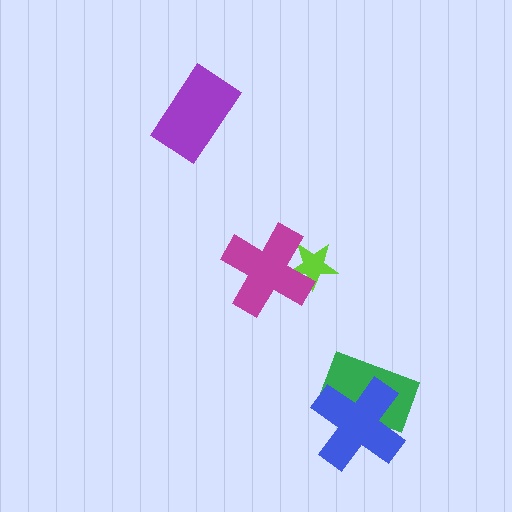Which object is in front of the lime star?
The magenta cross is in front of the lime star.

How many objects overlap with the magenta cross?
1 object overlaps with the magenta cross.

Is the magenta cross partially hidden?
No, no other shape covers it.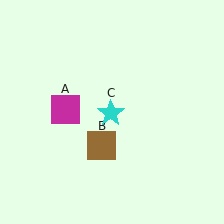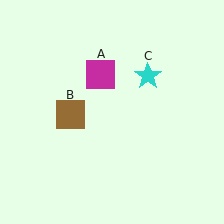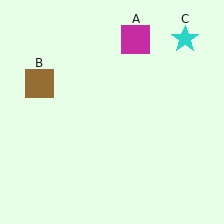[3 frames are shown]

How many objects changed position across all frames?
3 objects changed position: magenta square (object A), brown square (object B), cyan star (object C).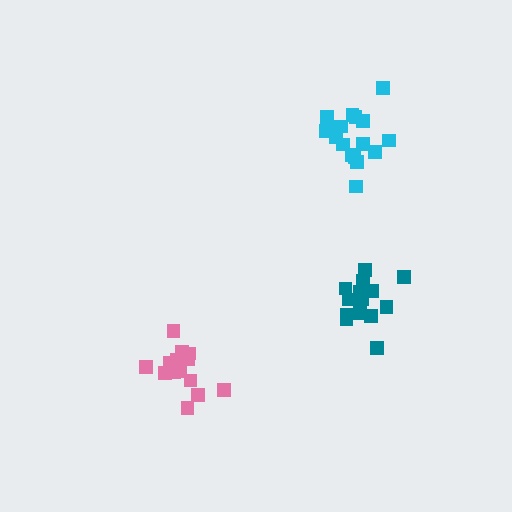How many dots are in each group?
Group 1: 15 dots, Group 2: 16 dots, Group 3: 17 dots (48 total).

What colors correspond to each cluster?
The clusters are colored: teal, pink, cyan.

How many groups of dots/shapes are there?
There are 3 groups.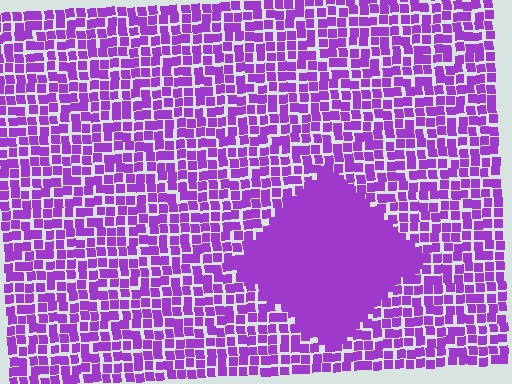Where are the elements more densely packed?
The elements are more densely packed inside the diamond boundary.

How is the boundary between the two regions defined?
The boundary is defined by a change in element density (approximately 2.2x ratio). All elements are the same color, size, and shape.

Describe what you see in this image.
The image contains small purple elements arranged at two different densities. A diamond-shaped region is visible where the elements are more densely packed than the surrounding area.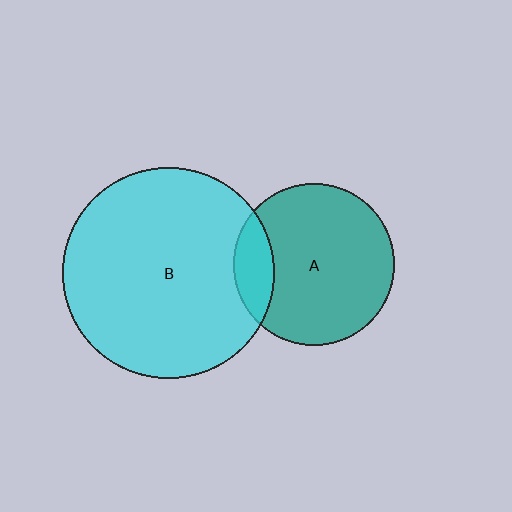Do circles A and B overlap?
Yes.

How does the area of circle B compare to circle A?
Approximately 1.7 times.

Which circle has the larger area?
Circle B (cyan).